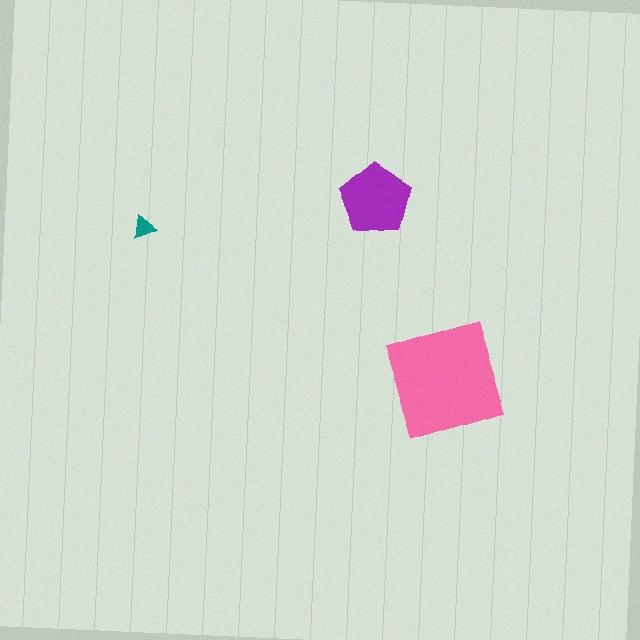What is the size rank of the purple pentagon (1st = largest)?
2nd.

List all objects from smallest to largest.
The teal triangle, the purple pentagon, the pink square.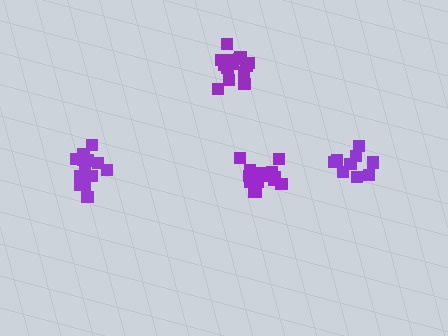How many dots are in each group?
Group 1: 16 dots, Group 2: 16 dots, Group 3: 15 dots, Group 4: 10 dots (57 total).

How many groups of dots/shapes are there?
There are 4 groups.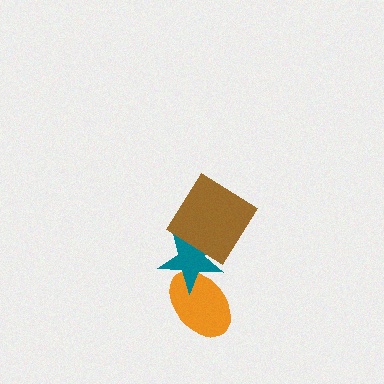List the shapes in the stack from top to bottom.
From top to bottom: the brown diamond, the teal star, the orange ellipse.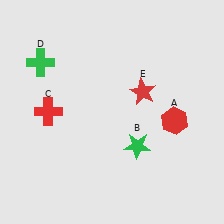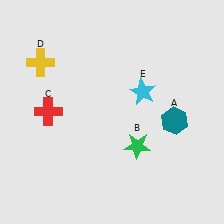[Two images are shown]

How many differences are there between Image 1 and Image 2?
There are 3 differences between the two images.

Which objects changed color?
A changed from red to teal. D changed from green to yellow. E changed from red to cyan.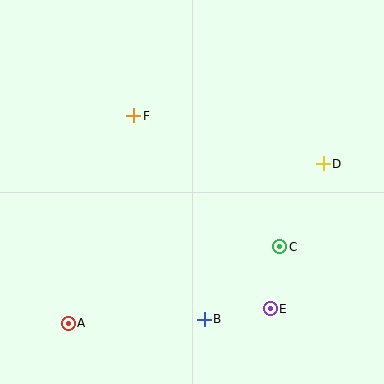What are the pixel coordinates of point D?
Point D is at (323, 164).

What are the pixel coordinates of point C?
Point C is at (280, 247).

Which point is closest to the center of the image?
Point F at (133, 116) is closest to the center.